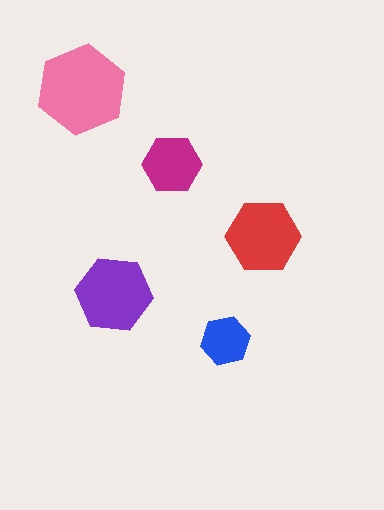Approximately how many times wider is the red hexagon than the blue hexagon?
About 1.5 times wider.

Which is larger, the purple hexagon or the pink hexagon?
The pink one.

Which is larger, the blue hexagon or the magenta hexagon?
The magenta one.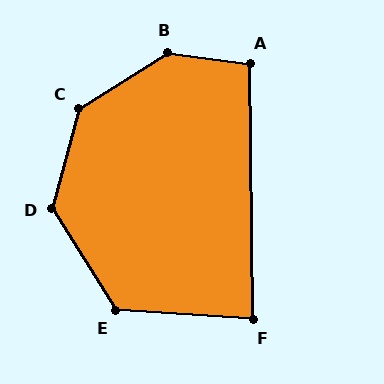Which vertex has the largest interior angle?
B, at approximately 141 degrees.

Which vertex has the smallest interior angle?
F, at approximately 86 degrees.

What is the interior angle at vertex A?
Approximately 98 degrees (obtuse).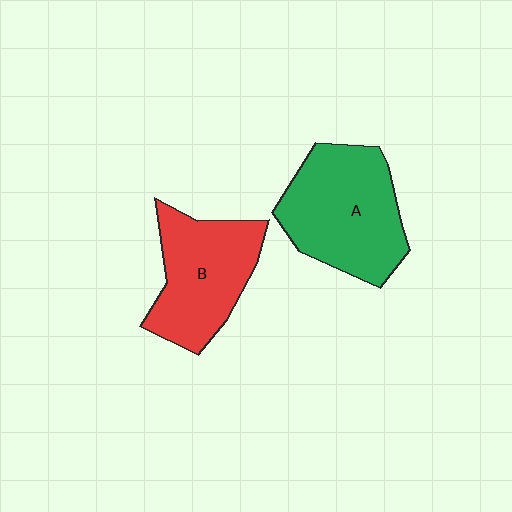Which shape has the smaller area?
Shape B (red).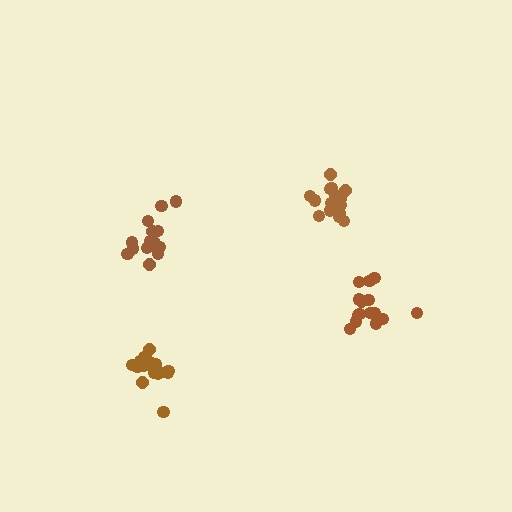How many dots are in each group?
Group 1: 15 dots, Group 2: 16 dots, Group 3: 18 dots, Group 4: 16 dots (65 total).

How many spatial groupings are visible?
There are 4 spatial groupings.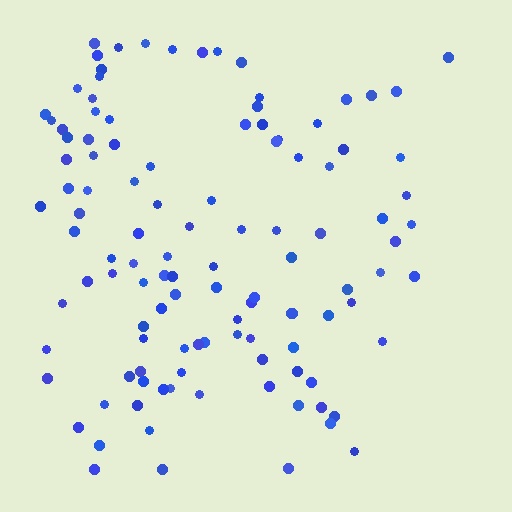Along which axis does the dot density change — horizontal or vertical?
Horizontal.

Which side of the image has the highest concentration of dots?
The left.